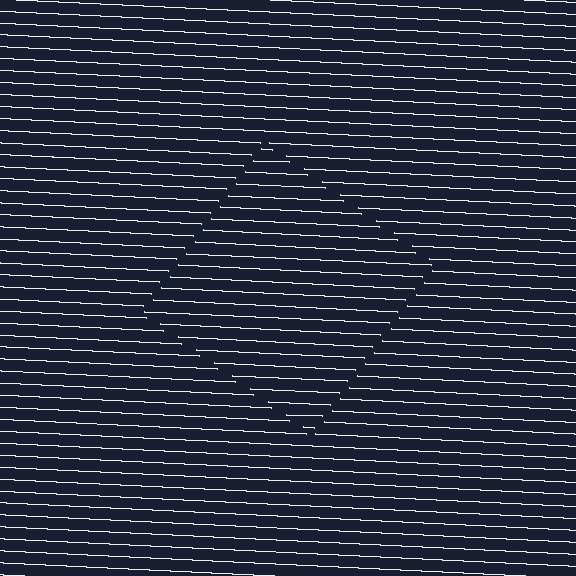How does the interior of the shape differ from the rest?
The interior of the shape contains the same grating, shifted by half a period — the contour is defined by the phase discontinuity where line-ends from the inner and outer gratings abut.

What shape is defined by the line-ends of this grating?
An illusory square. The interior of the shape contains the same grating, shifted by half a period — the contour is defined by the phase discontinuity where line-ends from the inner and outer gratings abut.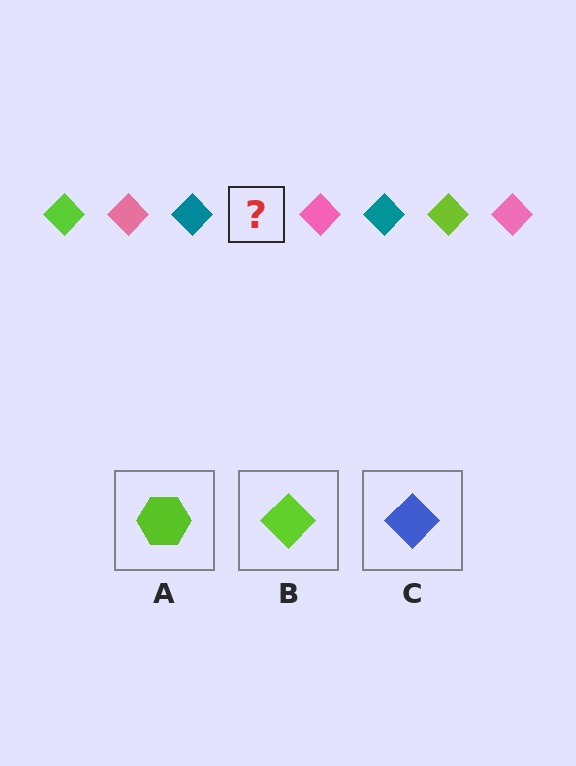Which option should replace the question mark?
Option B.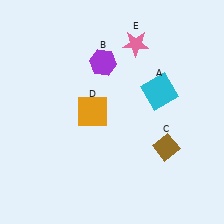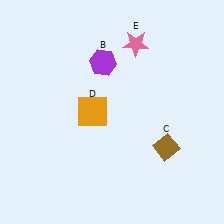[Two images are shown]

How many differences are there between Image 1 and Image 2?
There is 1 difference between the two images.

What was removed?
The cyan square (A) was removed in Image 2.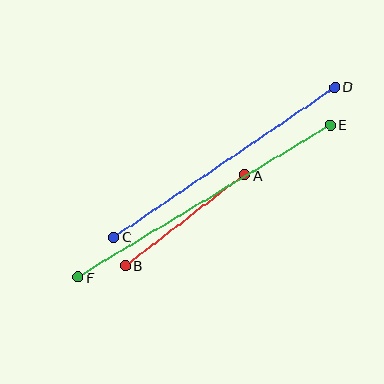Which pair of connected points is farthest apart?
Points E and F are farthest apart.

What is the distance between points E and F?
The distance is approximately 294 pixels.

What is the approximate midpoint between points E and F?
The midpoint is at approximately (204, 201) pixels.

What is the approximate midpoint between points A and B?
The midpoint is at approximately (185, 220) pixels.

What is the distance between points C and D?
The distance is approximately 267 pixels.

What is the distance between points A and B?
The distance is approximately 150 pixels.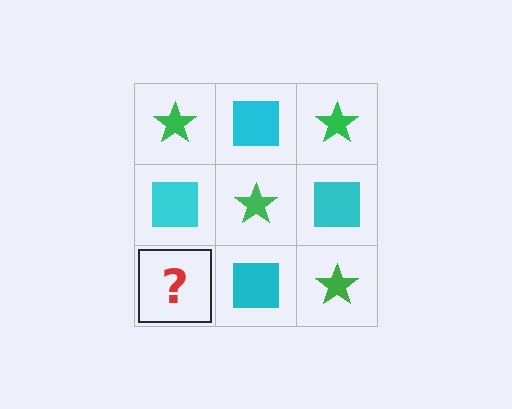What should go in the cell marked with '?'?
The missing cell should contain a green star.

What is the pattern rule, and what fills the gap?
The rule is that it alternates green star and cyan square in a checkerboard pattern. The gap should be filled with a green star.